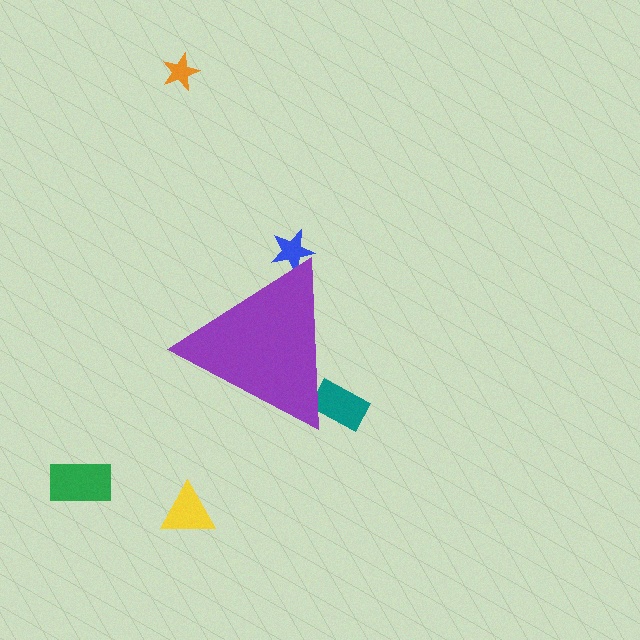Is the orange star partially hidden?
No, the orange star is fully visible.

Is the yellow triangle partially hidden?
No, the yellow triangle is fully visible.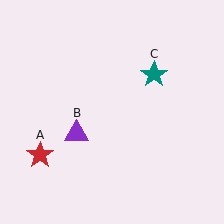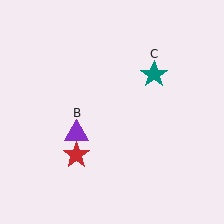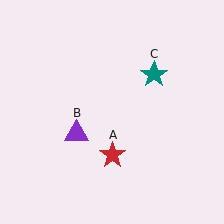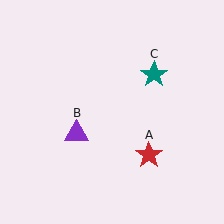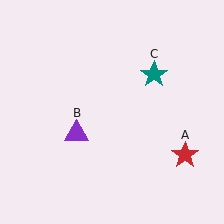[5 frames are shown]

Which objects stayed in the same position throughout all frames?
Purple triangle (object B) and teal star (object C) remained stationary.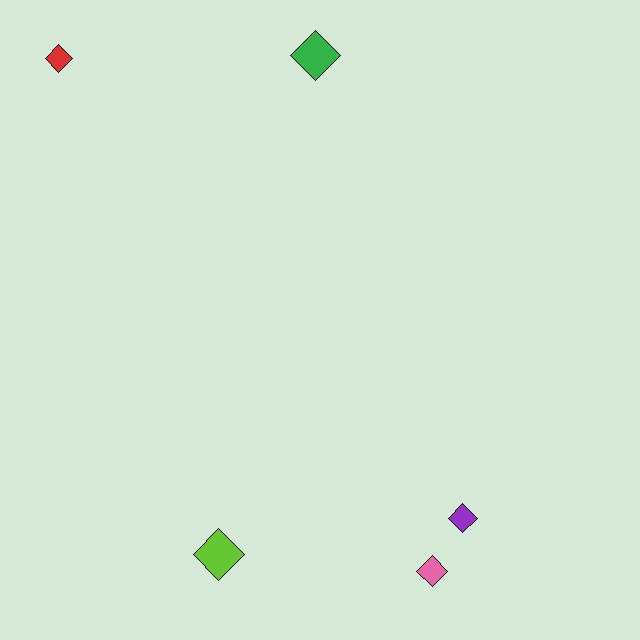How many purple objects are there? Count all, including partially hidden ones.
There is 1 purple object.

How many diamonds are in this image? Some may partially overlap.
There are 5 diamonds.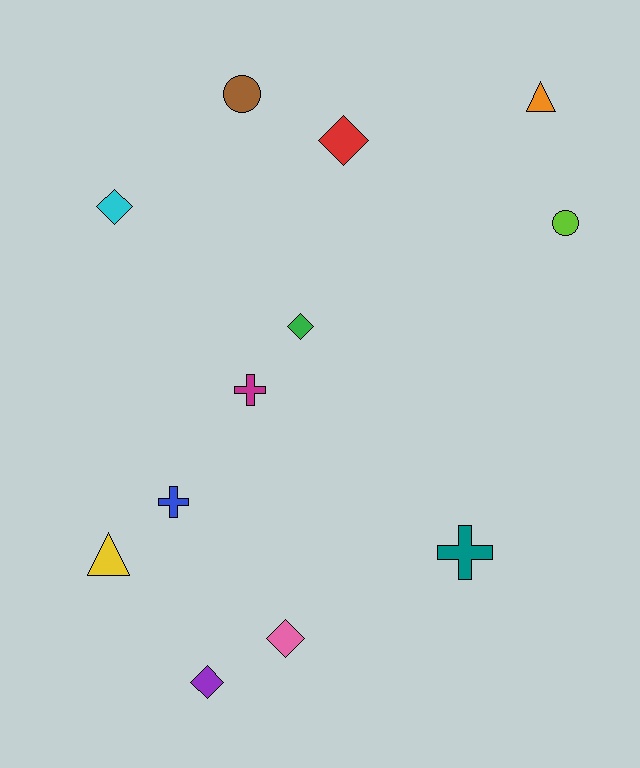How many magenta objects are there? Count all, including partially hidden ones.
There is 1 magenta object.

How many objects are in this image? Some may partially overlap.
There are 12 objects.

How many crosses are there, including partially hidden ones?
There are 3 crosses.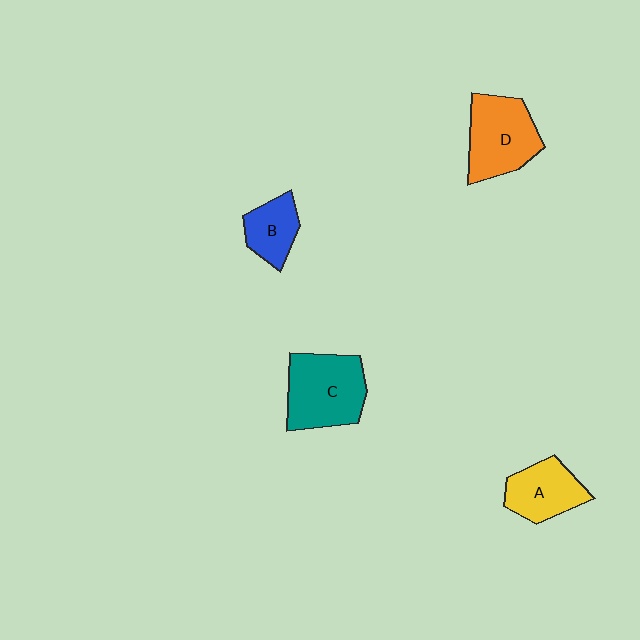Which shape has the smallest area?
Shape B (blue).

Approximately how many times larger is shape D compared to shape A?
Approximately 1.3 times.